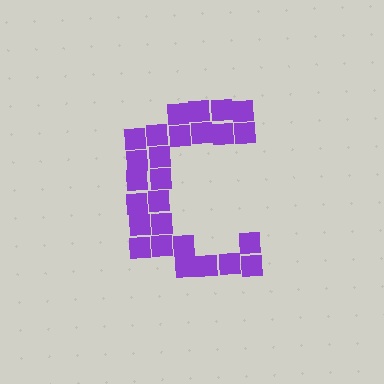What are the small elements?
The small elements are squares.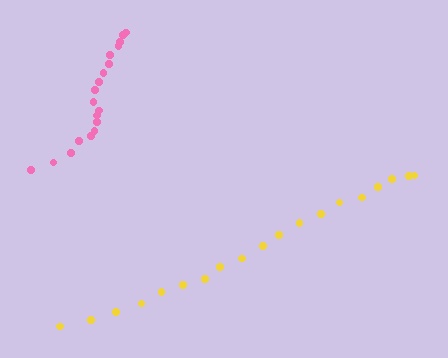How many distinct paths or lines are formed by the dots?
There are 2 distinct paths.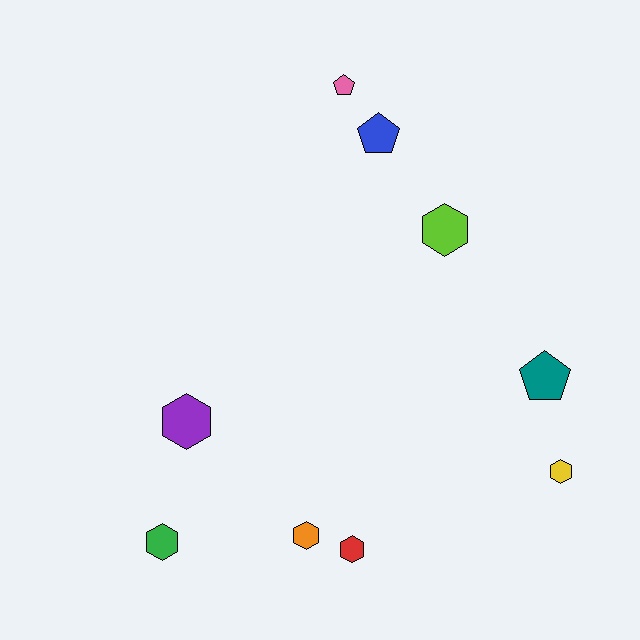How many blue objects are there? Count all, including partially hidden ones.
There is 1 blue object.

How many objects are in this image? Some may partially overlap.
There are 9 objects.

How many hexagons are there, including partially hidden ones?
There are 6 hexagons.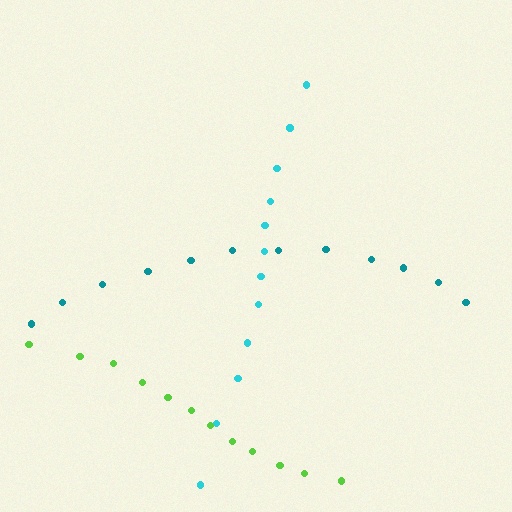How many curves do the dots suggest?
There are 3 distinct paths.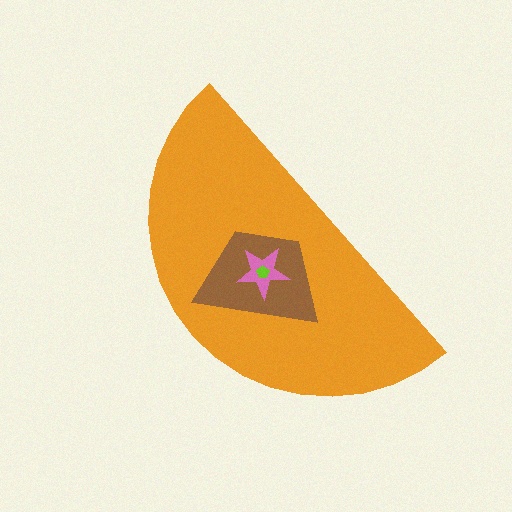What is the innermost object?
The lime pentagon.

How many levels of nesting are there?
4.